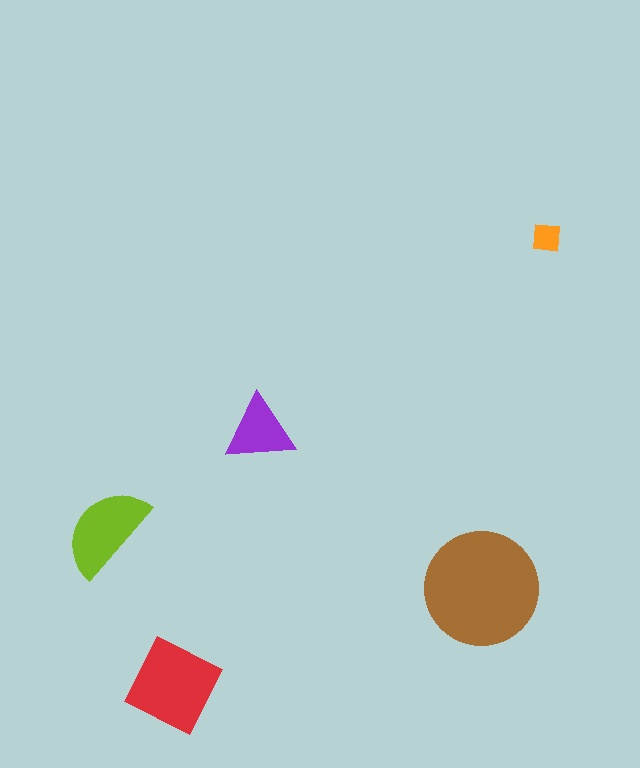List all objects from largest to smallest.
The brown circle, the red square, the lime semicircle, the purple triangle, the orange square.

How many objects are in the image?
There are 5 objects in the image.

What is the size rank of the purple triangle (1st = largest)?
4th.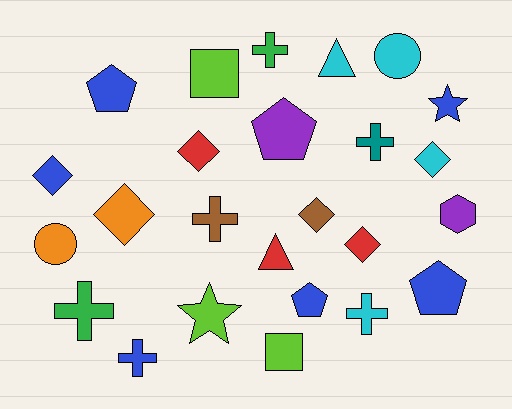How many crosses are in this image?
There are 6 crosses.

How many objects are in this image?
There are 25 objects.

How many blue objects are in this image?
There are 6 blue objects.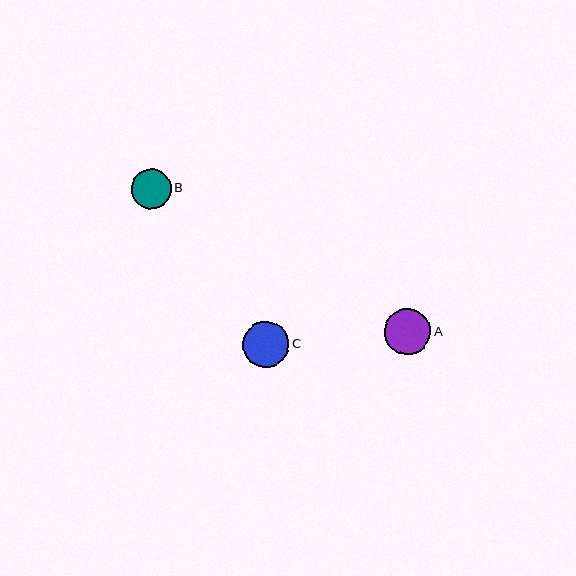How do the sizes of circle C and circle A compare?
Circle C and circle A are approximately the same size.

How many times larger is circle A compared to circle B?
Circle A is approximately 1.1 times the size of circle B.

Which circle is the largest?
Circle C is the largest with a size of approximately 46 pixels.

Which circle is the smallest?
Circle B is the smallest with a size of approximately 40 pixels.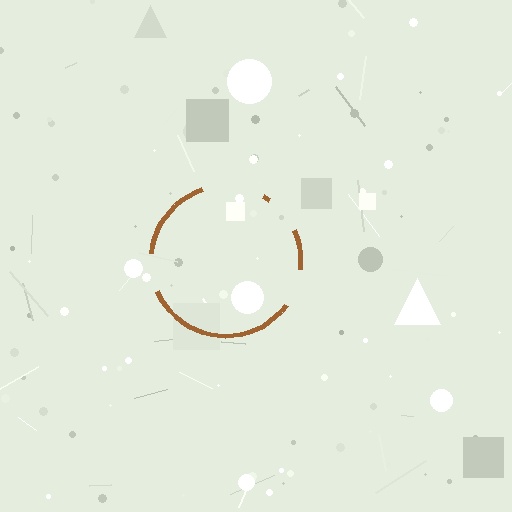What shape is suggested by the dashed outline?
The dashed outline suggests a circle.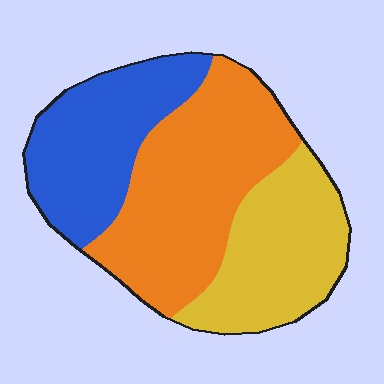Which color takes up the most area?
Orange, at roughly 40%.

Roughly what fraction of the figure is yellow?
Yellow covers roughly 30% of the figure.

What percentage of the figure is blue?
Blue takes up about one quarter (1/4) of the figure.